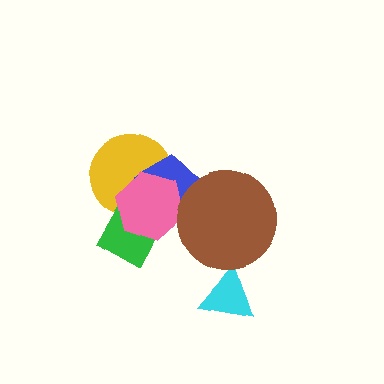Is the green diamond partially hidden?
Yes, it is partially covered by another shape.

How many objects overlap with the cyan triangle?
0 objects overlap with the cyan triangle.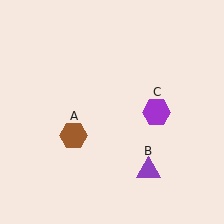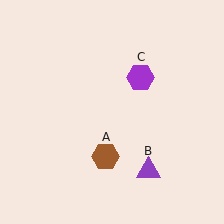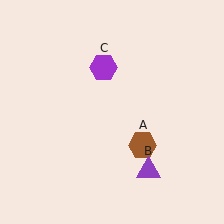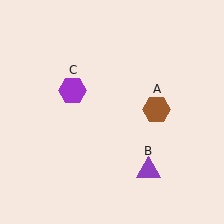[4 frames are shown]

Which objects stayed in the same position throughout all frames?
Purple triangle (object B) remained stationary.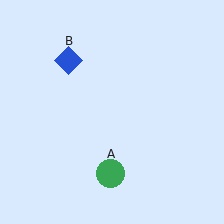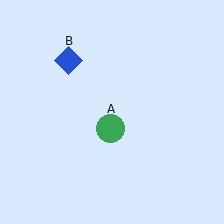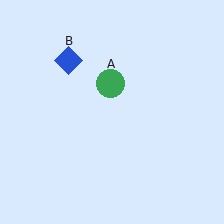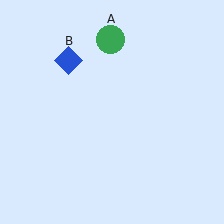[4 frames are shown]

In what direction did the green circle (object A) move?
The green circle (object A) moved up.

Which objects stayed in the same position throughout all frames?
Blue diamond (object B) remained stationary.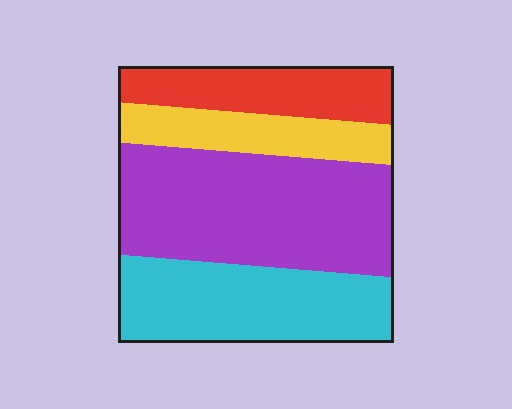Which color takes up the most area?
Purple, at roughly 40%.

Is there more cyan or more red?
Cyan.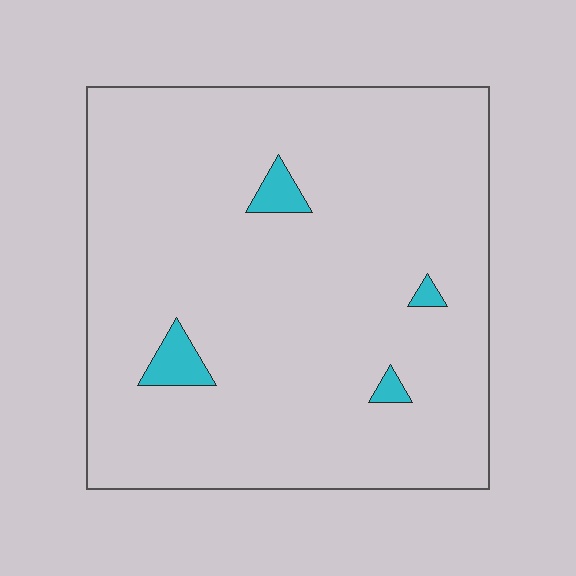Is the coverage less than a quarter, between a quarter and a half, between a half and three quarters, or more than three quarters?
Less than a quarter.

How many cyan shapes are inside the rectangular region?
4.